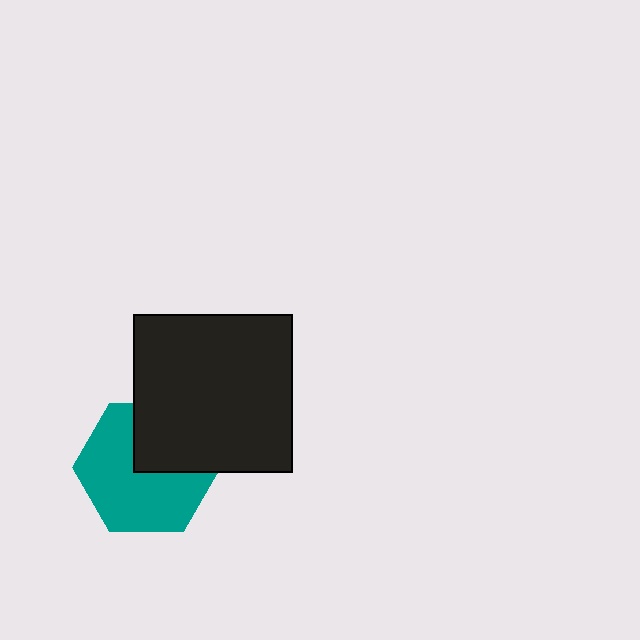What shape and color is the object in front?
The object in front is a black square.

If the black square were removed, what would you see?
You would see the complete teal hexagon.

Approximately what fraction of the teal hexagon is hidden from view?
Roughly 34% of the teal hexagon is hidden behind the black square.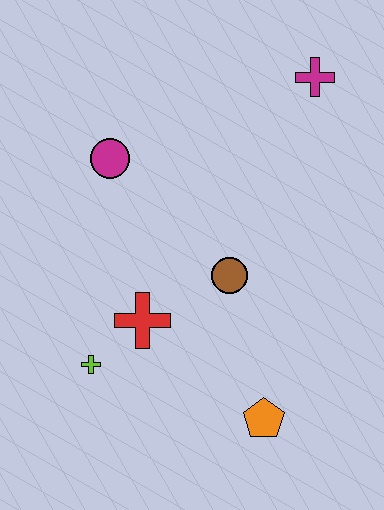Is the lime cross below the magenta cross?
Yes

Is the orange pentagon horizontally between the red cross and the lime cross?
No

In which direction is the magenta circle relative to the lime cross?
The magenta circle is above the lime cross.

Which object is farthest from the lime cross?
The magenta cross is farthest from the lime cross.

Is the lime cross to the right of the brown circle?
No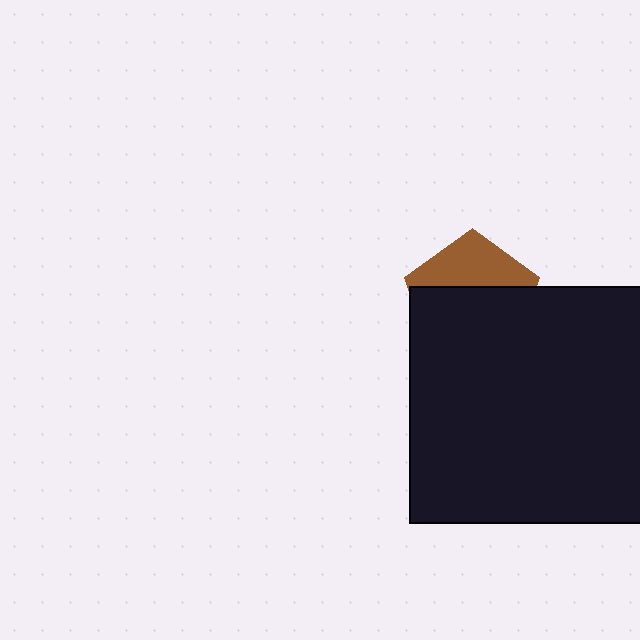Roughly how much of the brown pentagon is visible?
A small part of it is visible (roughly 37%).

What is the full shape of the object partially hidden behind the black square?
The partially hidden object is a brown pentagon.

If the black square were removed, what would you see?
You would see the complete brown pentagon.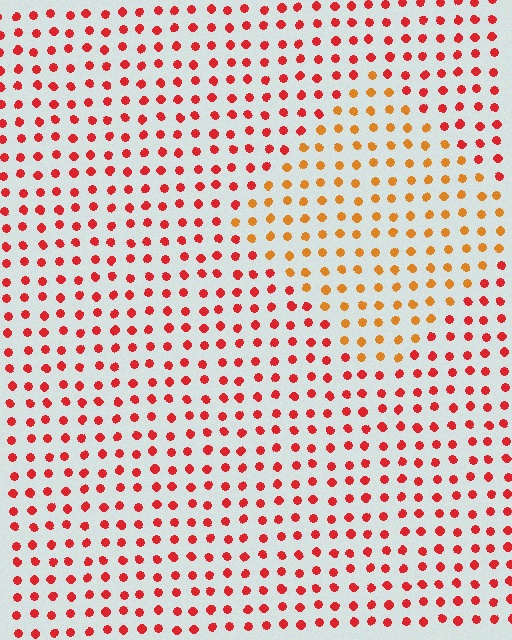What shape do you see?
I see a diamond.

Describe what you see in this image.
The image is filled with small red elements in a uniform arrangement. A diamond-shaped region is visible where the elements are tinted to a slightly different hue, forming a subtle color boundary.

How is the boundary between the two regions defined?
The boundary is defined purely by a slight shift in hue (about 34 degrees). Spacing, size, and orientation are identical on both sides.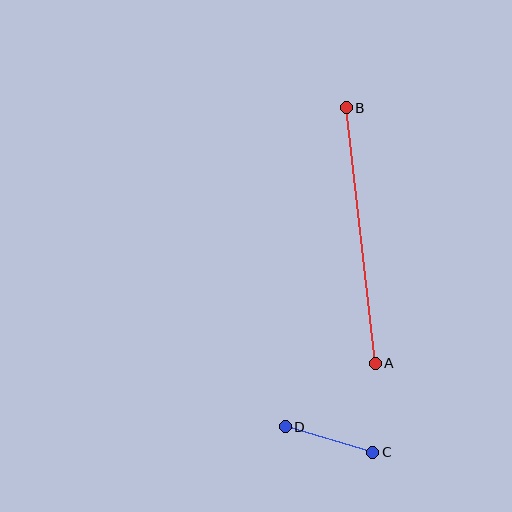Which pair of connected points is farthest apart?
Points A and B are farthest apart.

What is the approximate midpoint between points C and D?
The midpoint is at approximately (329, 440) pixels.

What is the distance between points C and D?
The distance is approximately 91 pixels.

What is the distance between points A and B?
The distance is approximately 257 pixels.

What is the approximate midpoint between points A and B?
The midpoint is at approximately (361, 236) pixels.